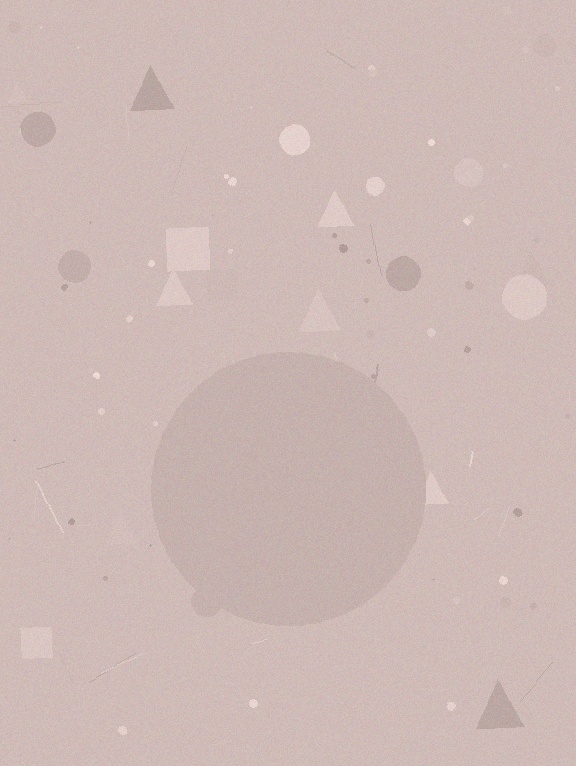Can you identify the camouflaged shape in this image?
The camouflaged shape is a circle.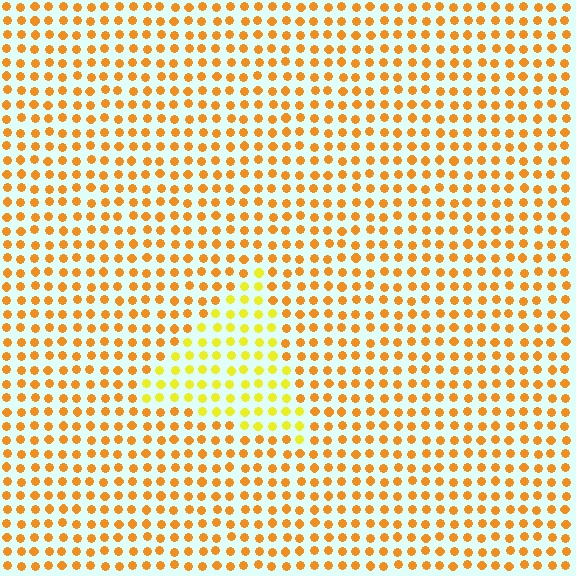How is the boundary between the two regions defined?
The boundary is defined purely by a slight shift in hue (about 30 degrees). Spacing, size, and orientation are identical on both sides.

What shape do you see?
I see a triangle.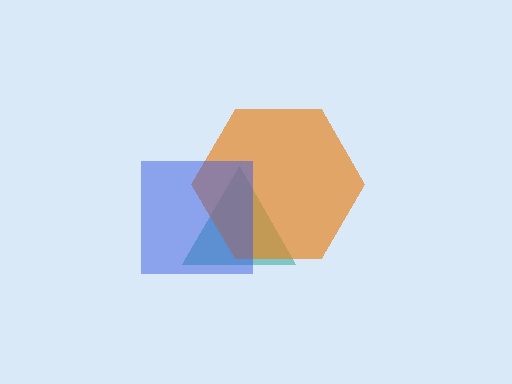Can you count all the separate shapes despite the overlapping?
Yes, there are 3 separate shapes.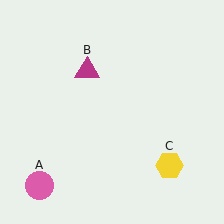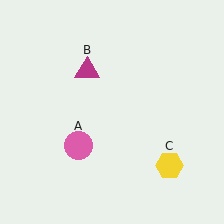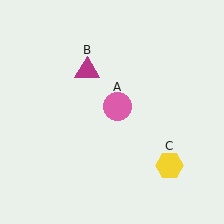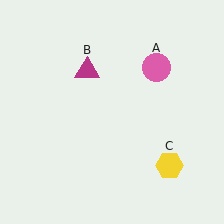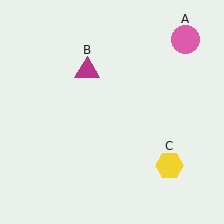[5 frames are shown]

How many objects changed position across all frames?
1 object changed position: pink circle (object A).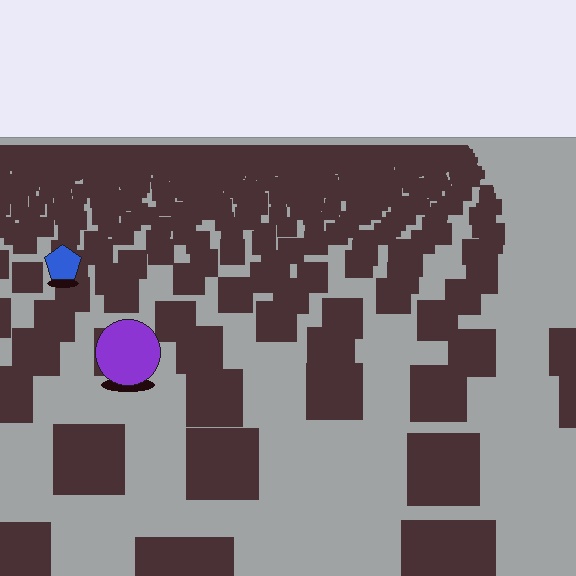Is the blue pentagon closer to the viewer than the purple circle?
No. The purple circle is closer — you can tell from the texture gradient: the ground texture is coarser near it.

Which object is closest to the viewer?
The purple circle is closest. The texture marks near it are larger and more spread out.